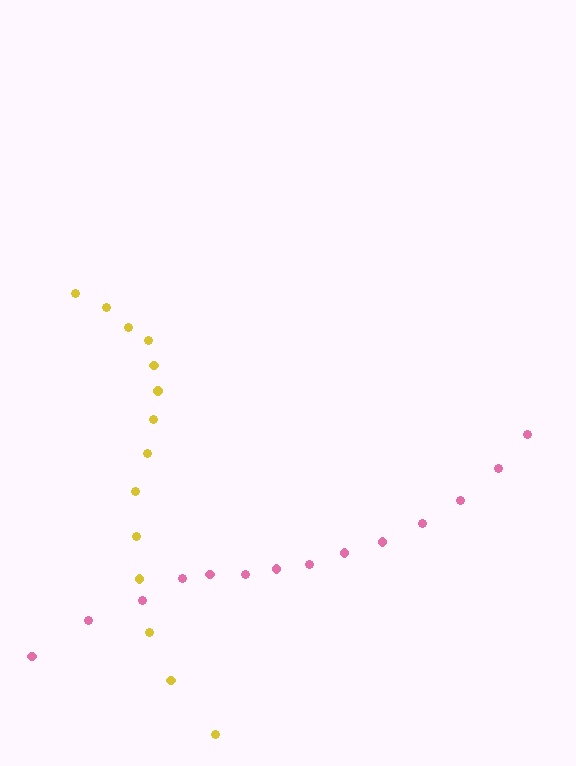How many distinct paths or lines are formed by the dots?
There are 2 distinct paths.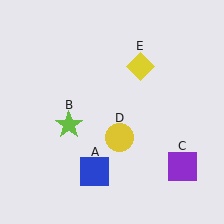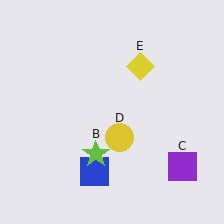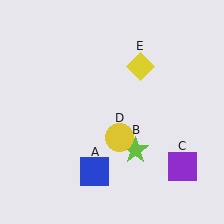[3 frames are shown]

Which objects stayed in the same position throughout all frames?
Blue square (object A) and purple square (object C) and yellow circle (object D) and yellow diamond (object E) remained stationary.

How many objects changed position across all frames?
1 object changed position: lime star (object B).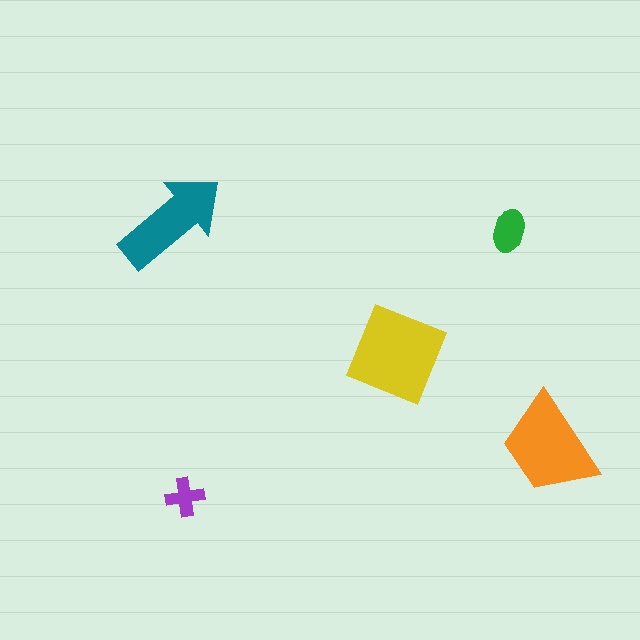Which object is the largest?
The yellow diamond.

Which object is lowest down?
The purple cross is bottommost.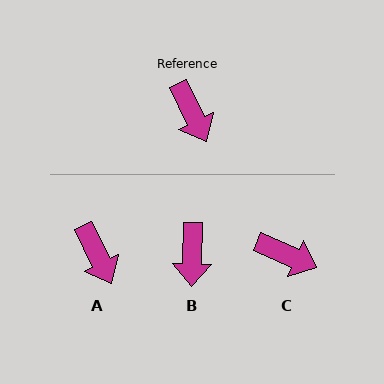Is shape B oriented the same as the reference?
No, it is off by about 28 degrees.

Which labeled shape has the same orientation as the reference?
A.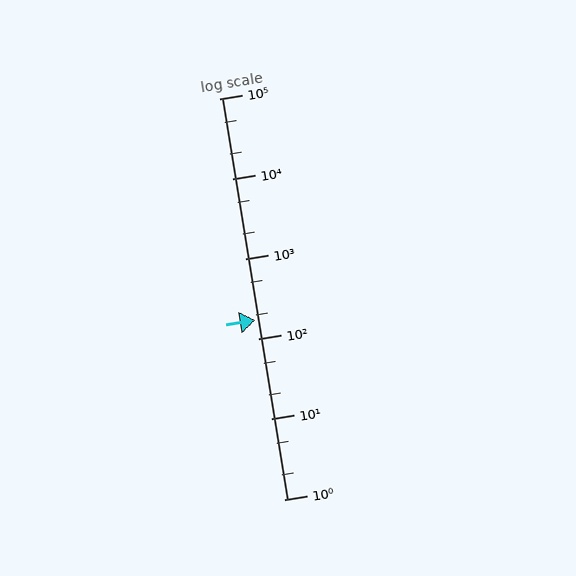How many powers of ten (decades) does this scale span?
The scale spans 5 decades, from 1 to 100000.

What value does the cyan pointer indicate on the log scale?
The pointer indicates approximately 170.